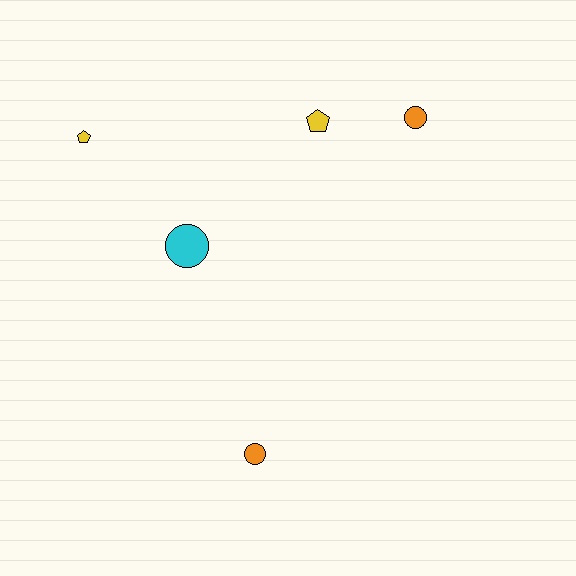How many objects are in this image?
There are 5 objects.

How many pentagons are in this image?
There are 2 pentagons.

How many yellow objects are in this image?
There are 2 yellow objects.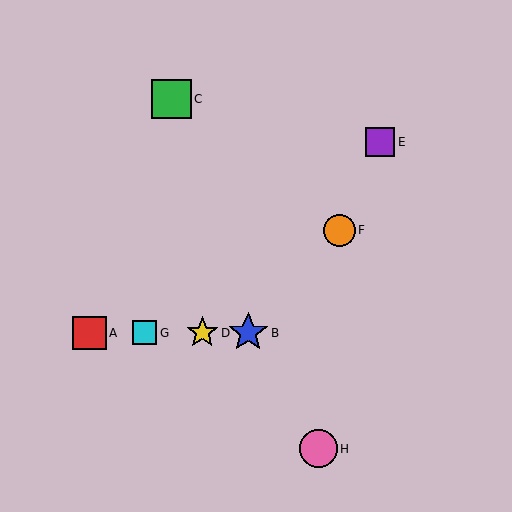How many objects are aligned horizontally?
4 objects (A, B, D, G) are aligned horizontally.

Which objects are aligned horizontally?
Objects A, B, D, G are aligned horizontally.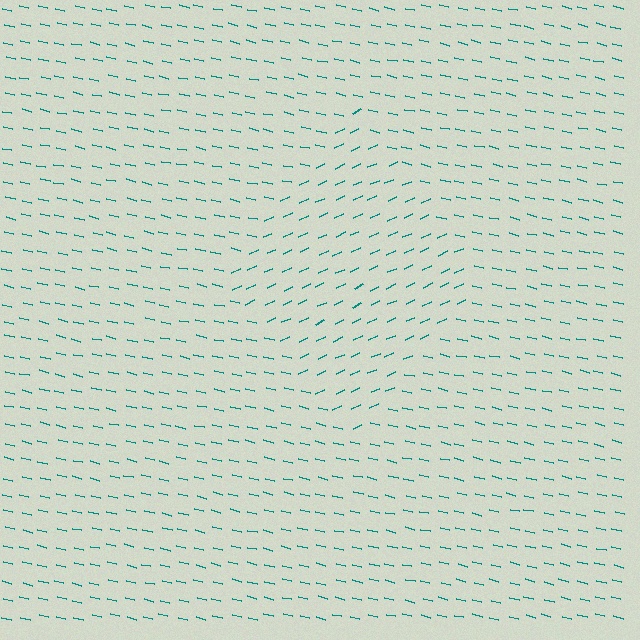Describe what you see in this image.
The image is filled with small teal line segments. A diamond region in the image has lines oriented differently from the surrounding lines, creating a visible texture boundary.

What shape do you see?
I see a diamond.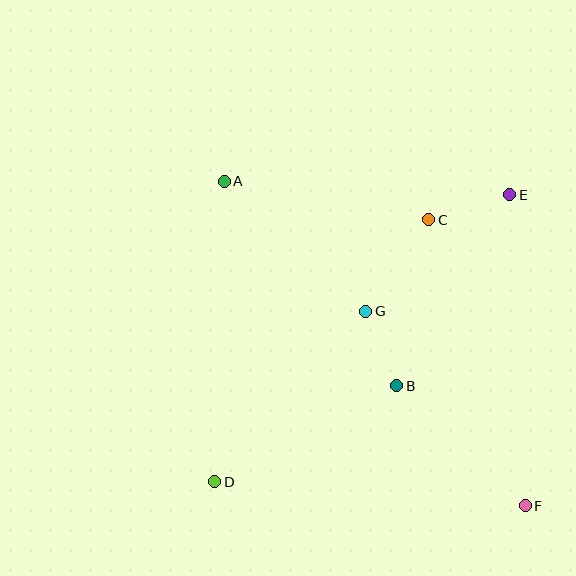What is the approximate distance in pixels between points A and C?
The distance between A and C is approximately 208 pixels.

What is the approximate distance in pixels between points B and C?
The distance between B and C is approximately 169 pixels.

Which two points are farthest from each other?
Points A and F are farthest from each other.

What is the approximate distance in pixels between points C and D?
The distance between C and D is approximately 338 pixels.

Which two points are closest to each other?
Points B and G are closest to each other.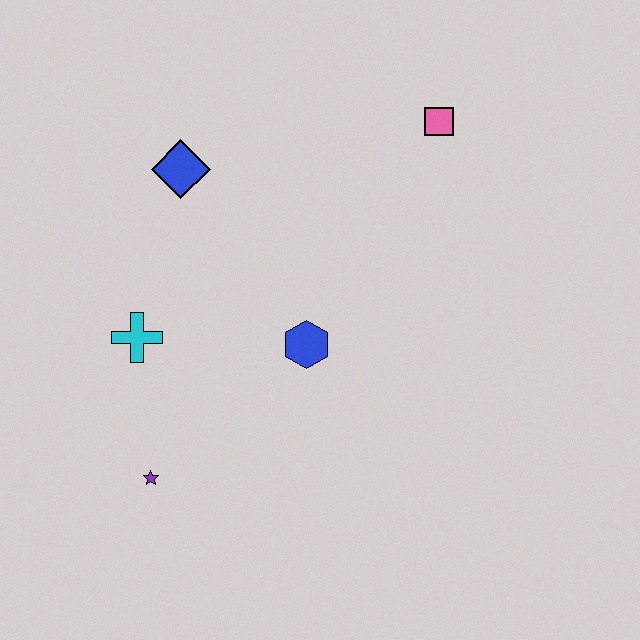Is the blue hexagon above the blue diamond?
No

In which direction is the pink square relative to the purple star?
The pink square is above the purple star.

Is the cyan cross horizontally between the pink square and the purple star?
No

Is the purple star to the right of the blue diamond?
No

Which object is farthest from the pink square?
The purple star is farthest from the pink square.